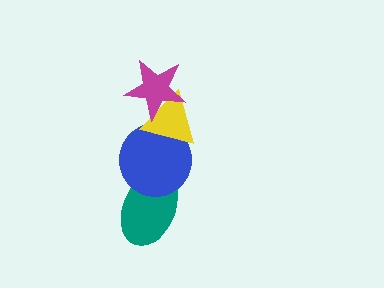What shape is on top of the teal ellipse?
The blue circle is on top of the teal ellipse.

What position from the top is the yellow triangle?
The yellow triangle is 2nd from the top.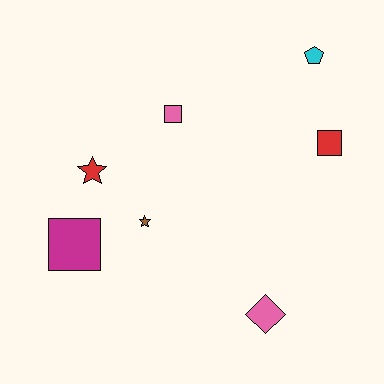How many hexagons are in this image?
There are no hexagons.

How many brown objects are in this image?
There is 1 brown object.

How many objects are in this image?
There are 7 objects.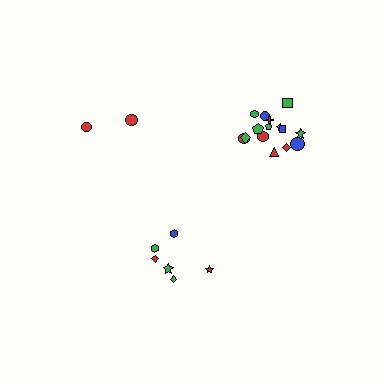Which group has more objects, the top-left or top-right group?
The top-right group.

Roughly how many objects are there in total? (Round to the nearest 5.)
Roughly 25 objects in total.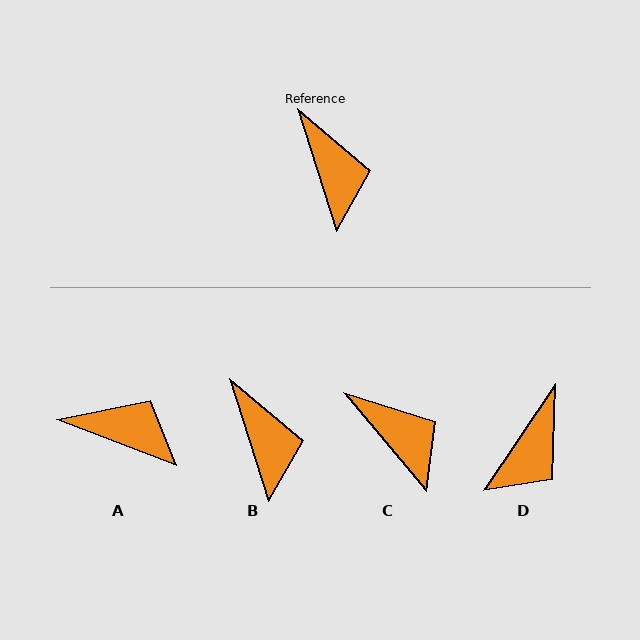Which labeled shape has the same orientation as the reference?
B.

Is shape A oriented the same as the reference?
No, it is off by about 51 degrees.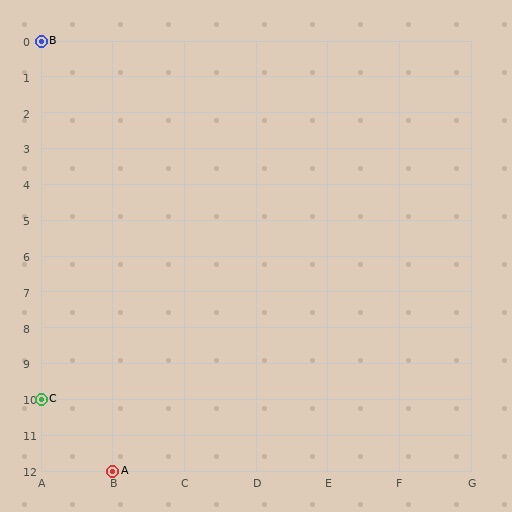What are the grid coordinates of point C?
Point C is at grid coordinates (A, 10).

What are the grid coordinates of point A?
Point A is at grid coordinates (B, 12).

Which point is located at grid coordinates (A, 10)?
Point C is at (A, 10).